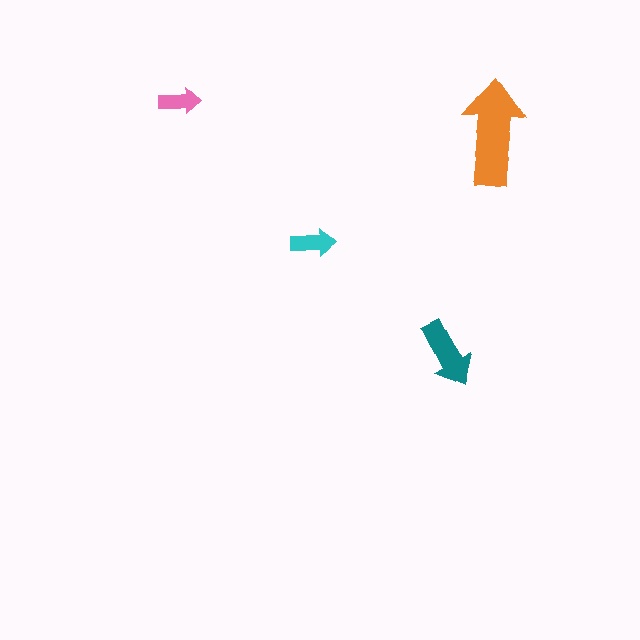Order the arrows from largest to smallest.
the orange one, the teal one, the cyan one, the pink one.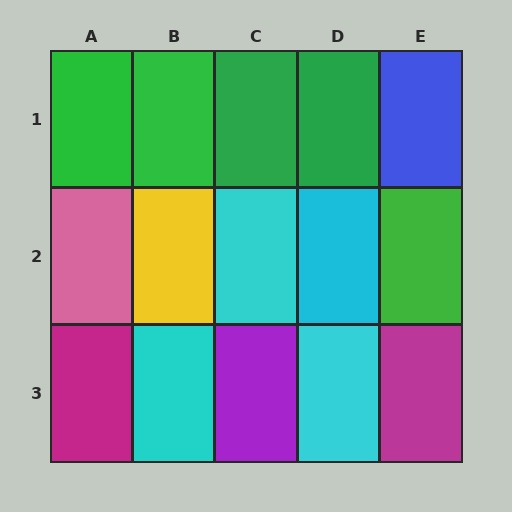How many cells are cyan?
4 cells are cyan.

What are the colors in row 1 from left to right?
Green, green, green, green, blue.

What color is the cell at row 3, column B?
Cyan.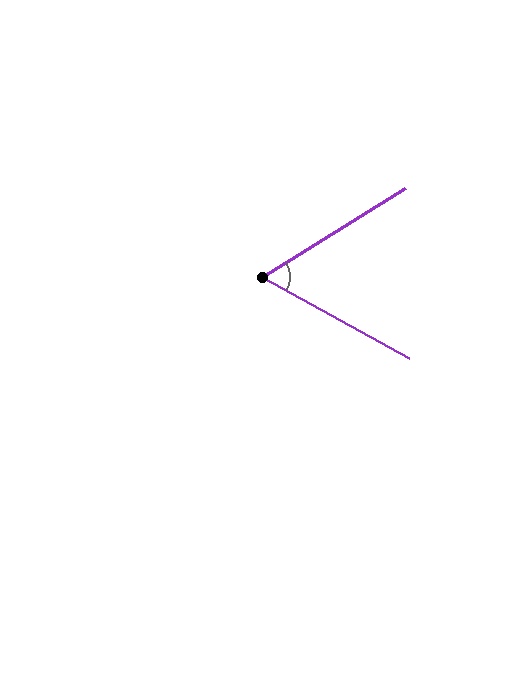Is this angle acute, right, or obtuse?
It is acute.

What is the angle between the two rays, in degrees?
Approximately 61 degrees.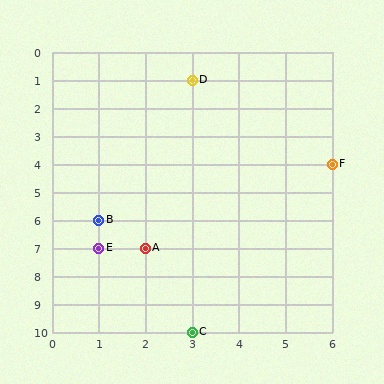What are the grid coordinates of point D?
Point D is at grid coordinates (3, 1).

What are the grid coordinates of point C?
Point C is at grid coordinates (3, 10).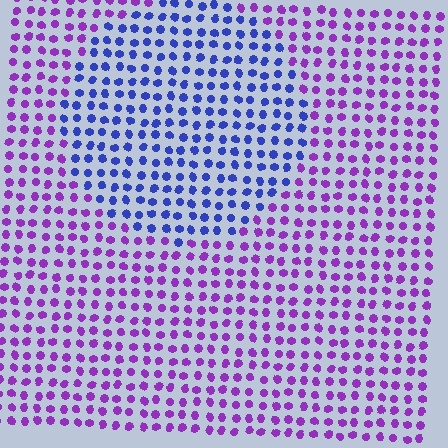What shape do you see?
I see a circle.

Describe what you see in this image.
The image is filled with small purple elements in a uniform arrangement. A circle-shaped region is visible where the elements are tinted to a slightly different hue, forming a subtle color boundary.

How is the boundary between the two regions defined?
The boundary is defined purely by a slight shift in hue (about 50 degrees). Spacing, size, and orientation are identical on both sides.